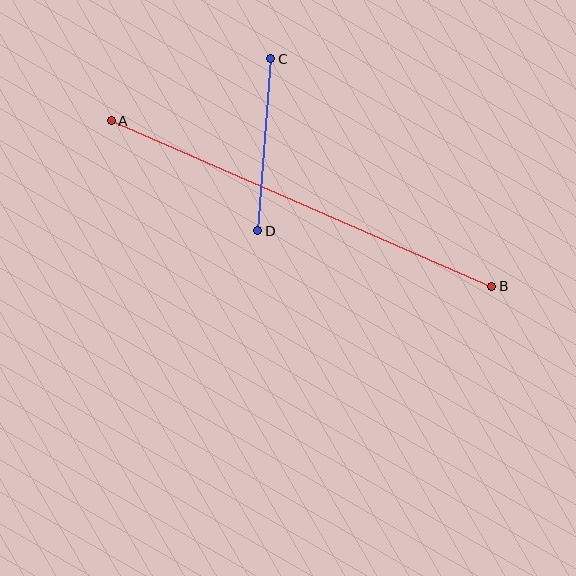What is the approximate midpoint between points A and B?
The midpoint is at approximately (302, 204) pixels.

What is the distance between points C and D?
The distance is approximately 173 pixels.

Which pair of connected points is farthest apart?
Points A and B are farthest apart.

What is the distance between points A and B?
The distance is approximately 415 pixels.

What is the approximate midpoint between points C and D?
The midpoint is at approximately (264, 145) pixels.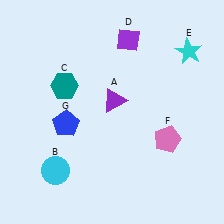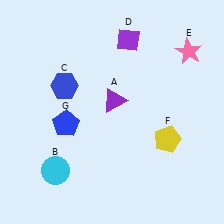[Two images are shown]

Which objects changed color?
C changed from teal to blue. E changed from cyan to pink. F changed from pink to yellow.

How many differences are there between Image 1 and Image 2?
There are 3 differences between the two images.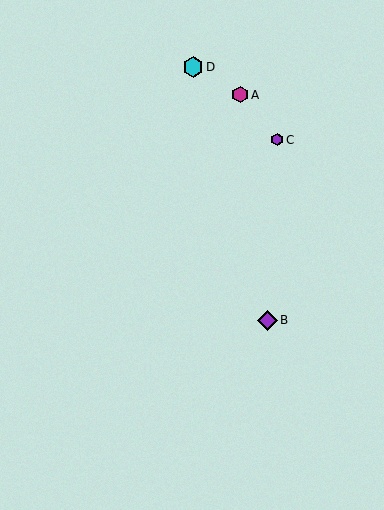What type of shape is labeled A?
Shape A is a magenta hexagon.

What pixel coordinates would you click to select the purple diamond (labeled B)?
Click at (267, 320) to select the purple diamond B.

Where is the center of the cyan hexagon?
The center of the cyan hexagon is at (193, 67).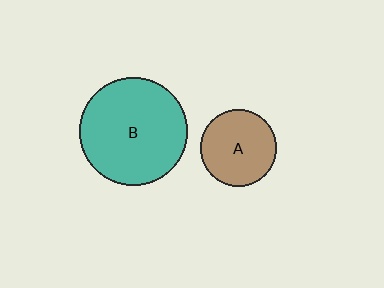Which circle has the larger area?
Circle B (teal).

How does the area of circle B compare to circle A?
Approximately 2.0 times.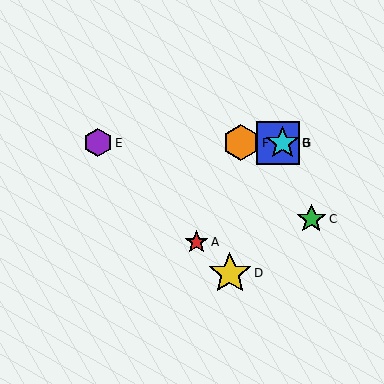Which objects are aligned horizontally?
Objects B, E, F, G are aligned horizontally.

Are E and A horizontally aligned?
No, E is at y≈143 and A is at y≈242.